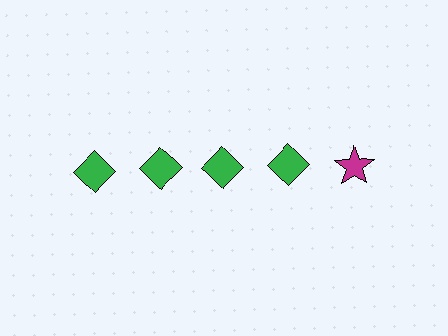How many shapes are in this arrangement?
There are 5 shapes arranged in a grid pattern.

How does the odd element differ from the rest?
It differs in both color (magenta instead of green) and shape (star instead of diamond).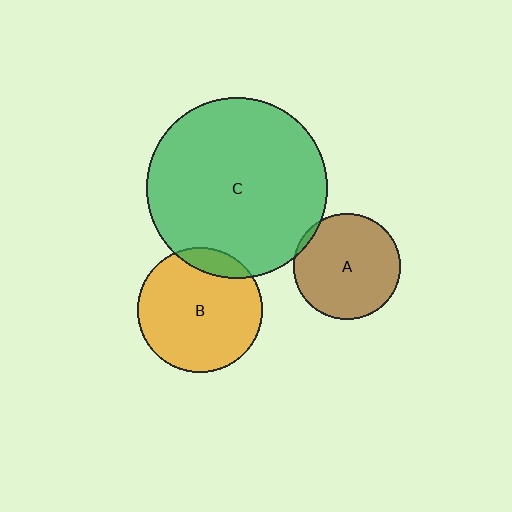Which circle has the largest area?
Circle C (green).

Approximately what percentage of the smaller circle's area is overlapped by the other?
Approximately 5%.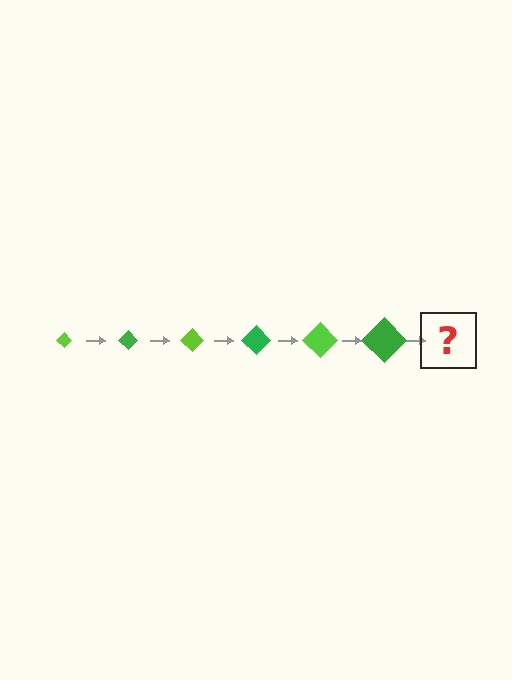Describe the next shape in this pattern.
It should be a lime diamond, larger than the previous one.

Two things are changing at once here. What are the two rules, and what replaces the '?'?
The two rules are that the diamond grows larger each step and the color cycles through lime and green. The '?' should be a lime diamond, larger than the previous one.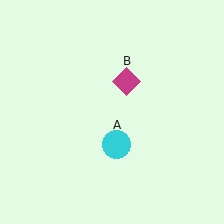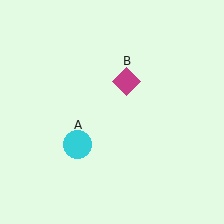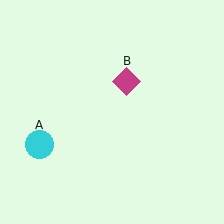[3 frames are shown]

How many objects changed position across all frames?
1 object changed position: cyan circle (object A).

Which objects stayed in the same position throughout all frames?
Magenta diamond (object B) remained stationary.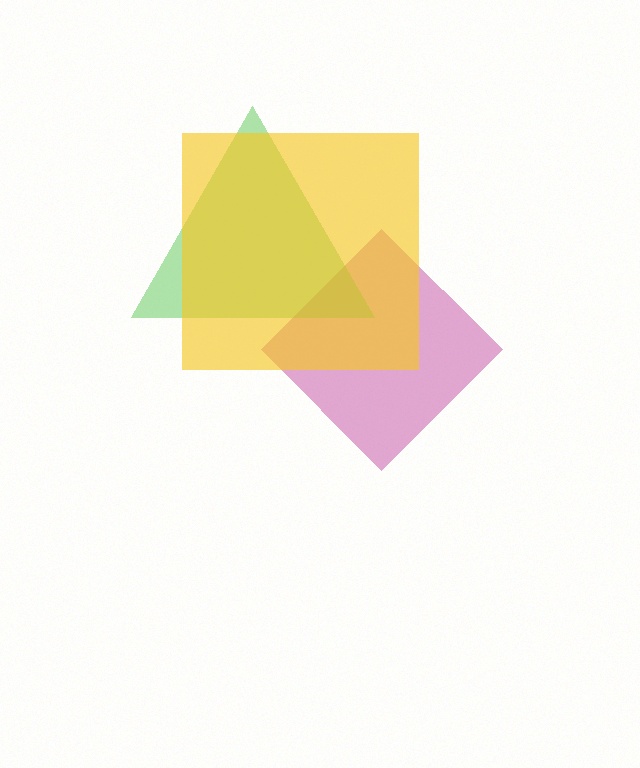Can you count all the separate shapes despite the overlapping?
Yes, there are 3 separate shapes.